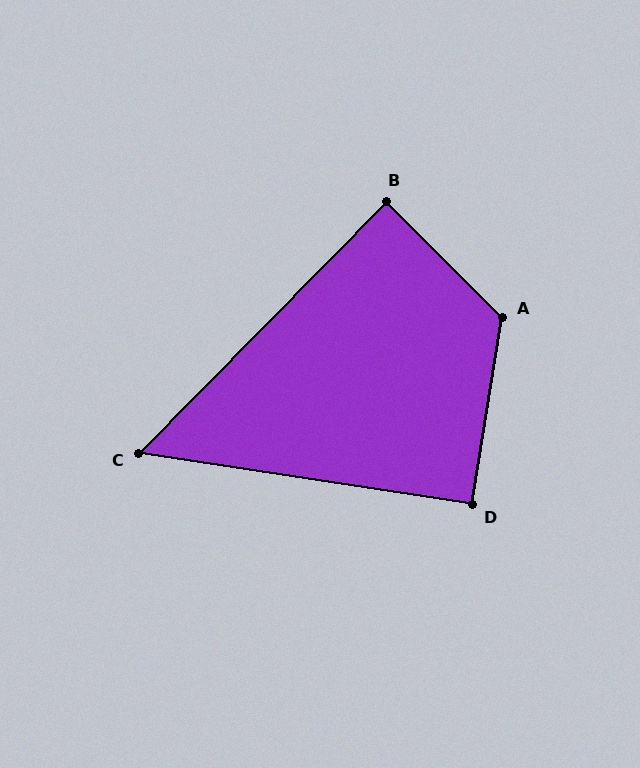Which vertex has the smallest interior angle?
C, at approximately 54 degrees.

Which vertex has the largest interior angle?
A, at approximately 126 degrees.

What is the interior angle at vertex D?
Approximately 90 degrees (approximately right).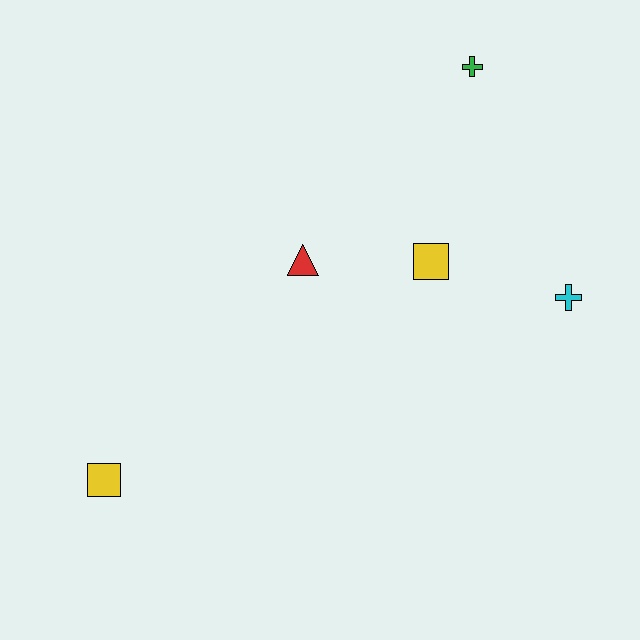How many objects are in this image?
There are 5 objects.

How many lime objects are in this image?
There are no lime objects.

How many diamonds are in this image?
There are no diamonds.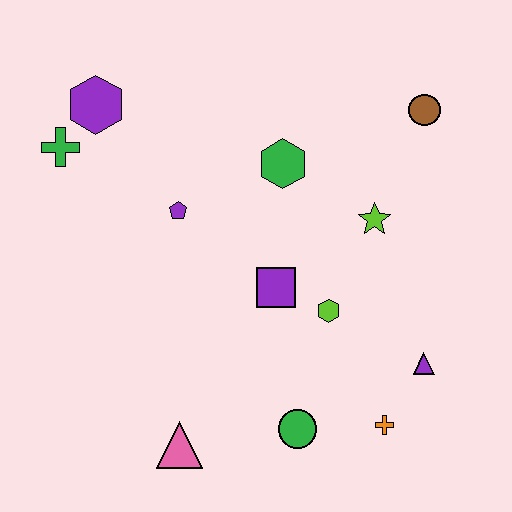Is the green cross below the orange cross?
No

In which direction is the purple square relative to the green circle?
The purple square is above the green circle.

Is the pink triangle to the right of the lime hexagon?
No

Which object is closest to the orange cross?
The purple triangle is closest to the orange cross.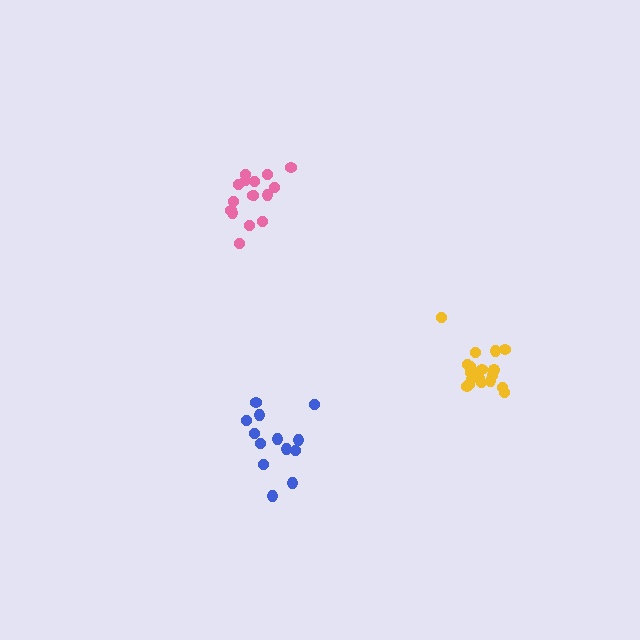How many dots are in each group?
Group 1: 18 dots, Group 2: 13 dots, Group 3: 16 dots (47 total).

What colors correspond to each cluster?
The clusters are colored: yellow, blue, pink.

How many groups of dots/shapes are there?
There are 3 groups.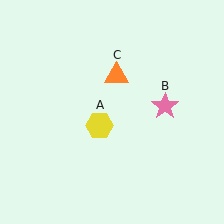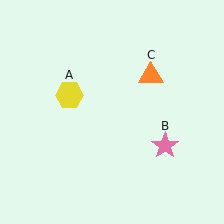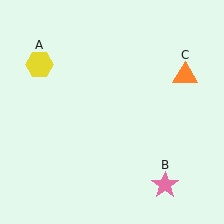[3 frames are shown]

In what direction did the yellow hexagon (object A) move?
The yellow hexagon (object A) moved up and to the left.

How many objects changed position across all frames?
3 objects changed position: yellow hexagon (object A), pink star (object B), orange triangle (object C).